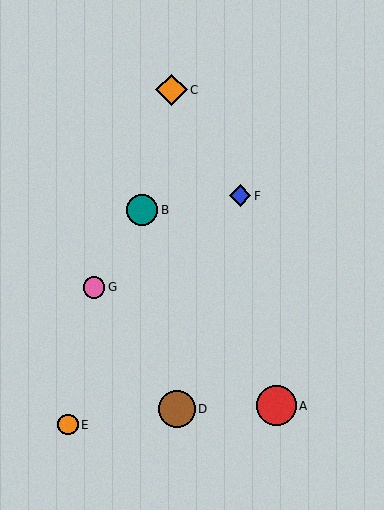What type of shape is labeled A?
Shape A is a red circle.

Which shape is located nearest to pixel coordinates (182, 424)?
The brown circle (labeled D) at (177, 409) is nearest to that location.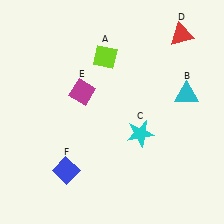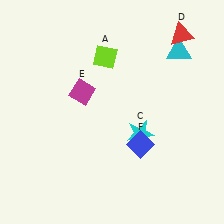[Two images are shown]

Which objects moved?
The objects that moved are: the cyan triangle (B), the blue diamond (F).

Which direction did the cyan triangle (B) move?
The cyan triangle (B) moved up.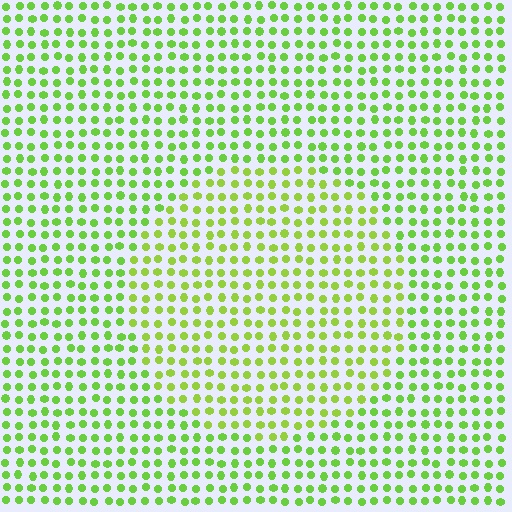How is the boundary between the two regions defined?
The boundary is defined purely by a slight shift in hue (about 17 degrees). Spacing, size, and orientation are identical on both sides.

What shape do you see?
I see a circle.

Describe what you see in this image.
The image is filled with small lime elements in a uniform arrangement. A circle-shaped region is visible where the elements are tinted to a slightly different hue, forming a subtle color boundary.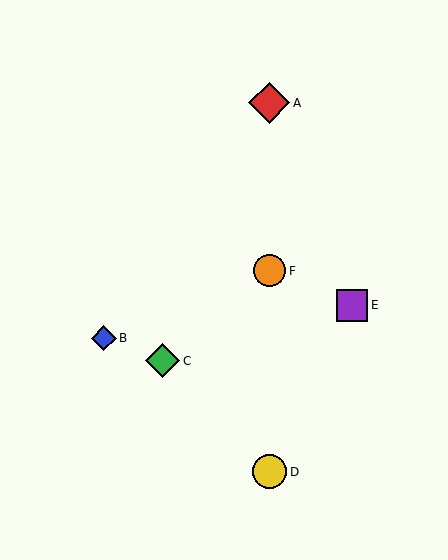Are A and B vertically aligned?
No, A is at x≈269 and B is at x≈104.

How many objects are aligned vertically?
3 objects (A, D, F) are aligned vertically.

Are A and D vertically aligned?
Yes, both are at x≈269.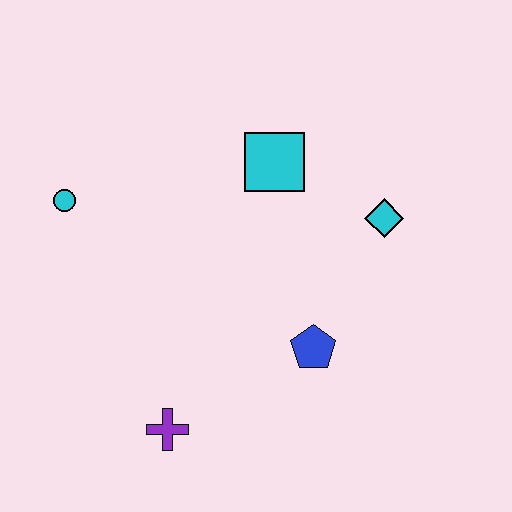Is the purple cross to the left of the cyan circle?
No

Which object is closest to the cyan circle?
The cyan square is closest to the cyan circle.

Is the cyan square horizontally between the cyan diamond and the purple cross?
Yes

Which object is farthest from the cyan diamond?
The cyan circle is farthest from the cyan diamond.